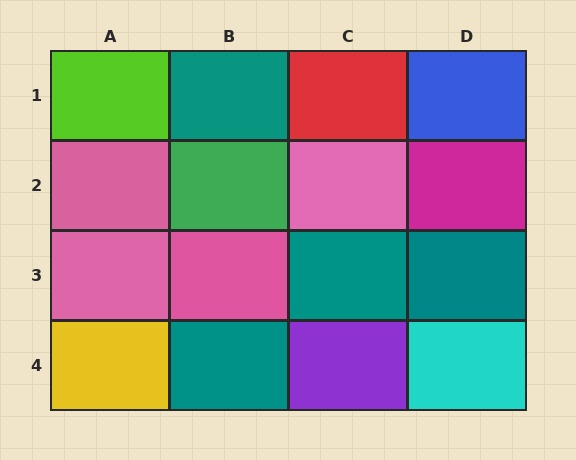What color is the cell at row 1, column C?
Red.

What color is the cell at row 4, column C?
Purple.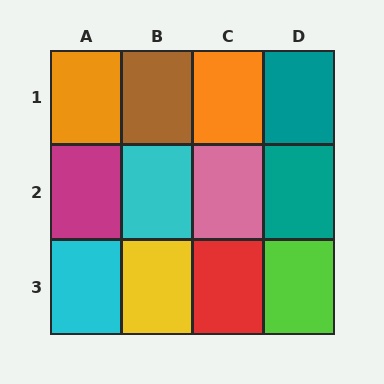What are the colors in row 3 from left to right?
Cyan, yellow, red, lime.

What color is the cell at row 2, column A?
Magenta.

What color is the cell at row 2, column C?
Pink.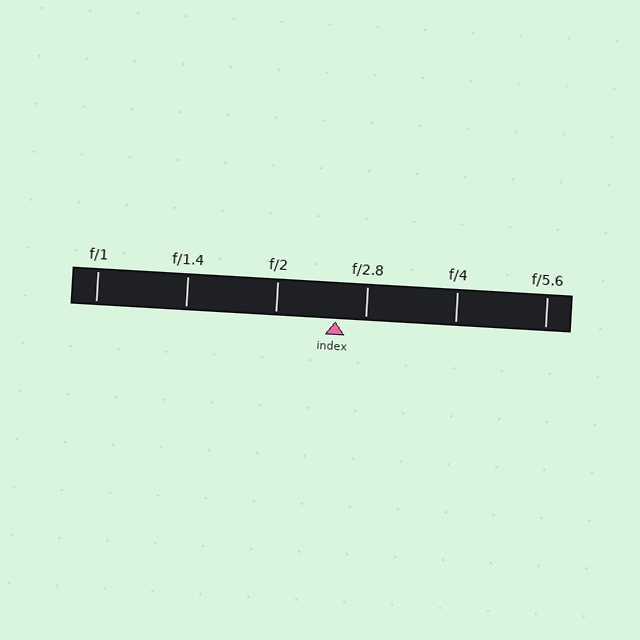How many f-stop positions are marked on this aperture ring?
There are 6 f-stop positions marked.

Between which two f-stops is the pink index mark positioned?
The index mark is between f/2 and f/2.8.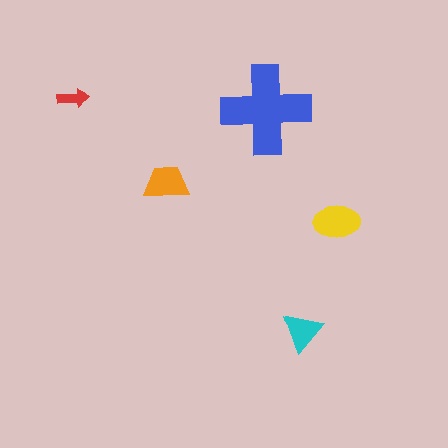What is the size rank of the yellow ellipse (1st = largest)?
2nd.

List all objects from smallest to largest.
The red arrow, the cyan triangle, the orange trapezoid, the yellow ellipse, the blue cross.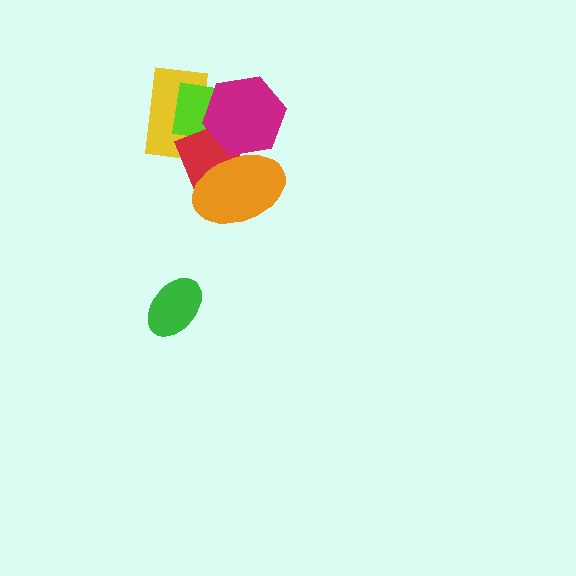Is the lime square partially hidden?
Yes, it is partially covered by another shape.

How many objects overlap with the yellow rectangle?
3 objects overlap with the yellow rectangle.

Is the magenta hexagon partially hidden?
No, no other shape covers it.